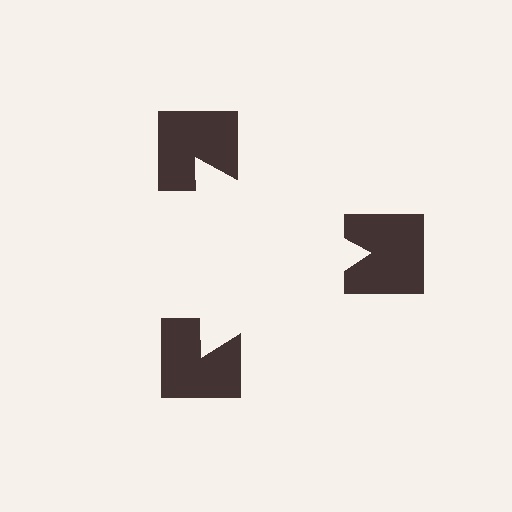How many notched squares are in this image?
There are 3 — one at each vertex of the illusory triangle.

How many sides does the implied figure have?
3 sides.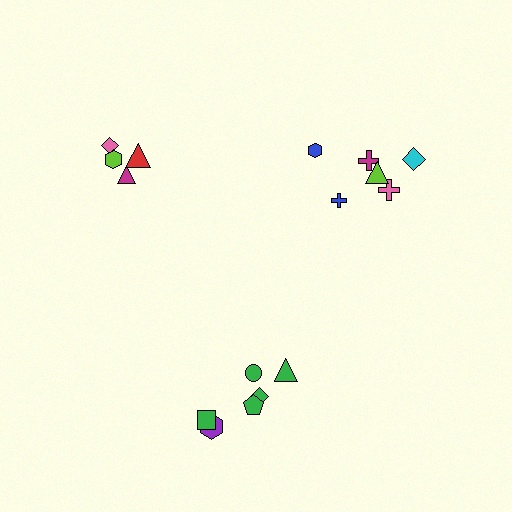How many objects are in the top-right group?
There are 6 objects.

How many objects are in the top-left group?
There are 4 objects.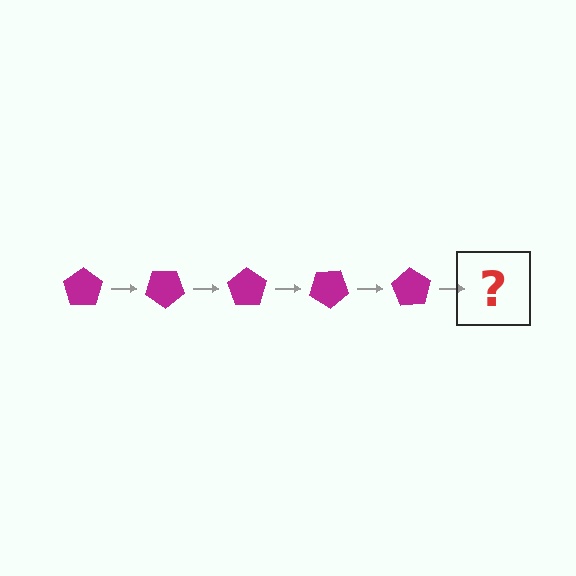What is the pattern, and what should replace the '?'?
The pattern is that the pentagon rotates 35 degrees each step. The '?' should be a magenta pentagon rotated 175 degrees.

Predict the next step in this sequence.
The next step is a magenta pentagon rotated 175 degrees.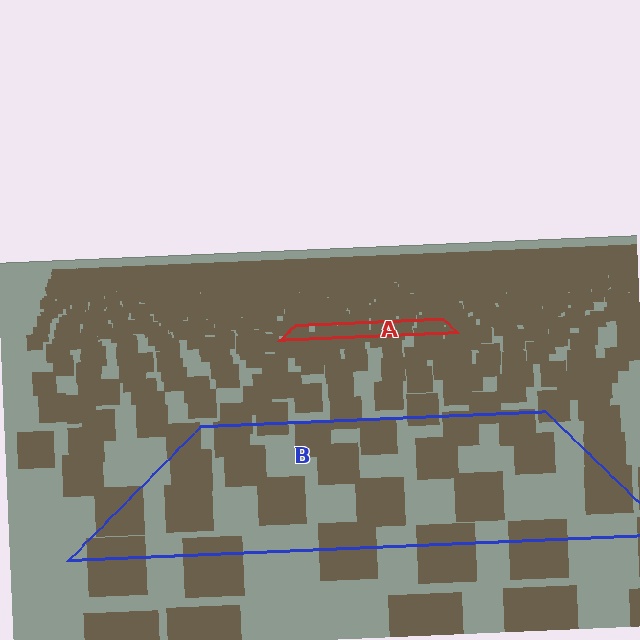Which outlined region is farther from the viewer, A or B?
Region A is farther from the viewer — the texture elements inside it appear smaller and more densely packed.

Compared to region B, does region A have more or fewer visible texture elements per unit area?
Region A has more texture elements per unit area — they are packed more densely because it is farther away.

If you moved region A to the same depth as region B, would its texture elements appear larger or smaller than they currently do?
They would appear larger. At a closer depth, the same texture elements are projected at a bigger on-screen size.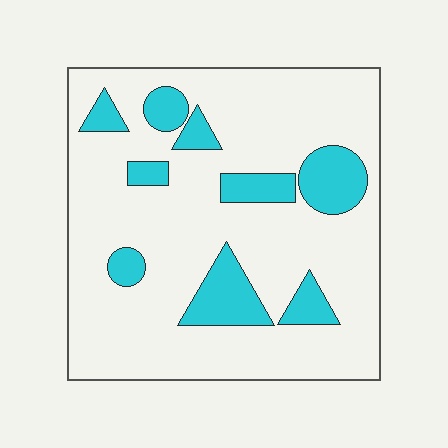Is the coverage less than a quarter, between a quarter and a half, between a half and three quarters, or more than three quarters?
Less than a quarter.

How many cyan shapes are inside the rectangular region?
9.